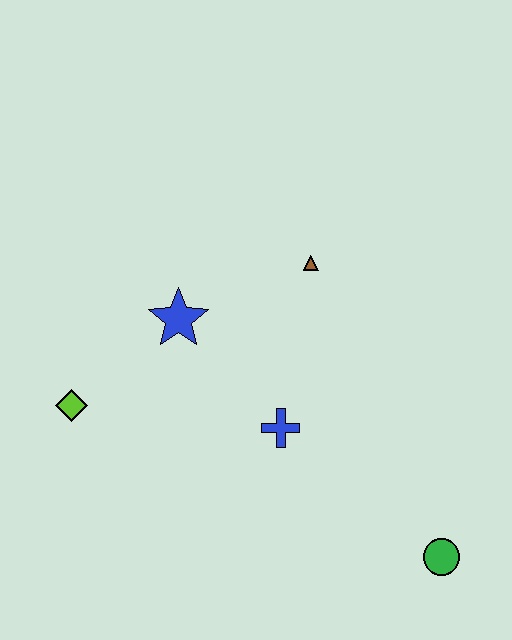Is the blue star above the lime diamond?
Yes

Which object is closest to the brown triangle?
The blue star is closest to the brown triangle.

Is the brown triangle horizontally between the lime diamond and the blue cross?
No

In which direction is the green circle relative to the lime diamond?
The green circle is to the right of the lime diamond.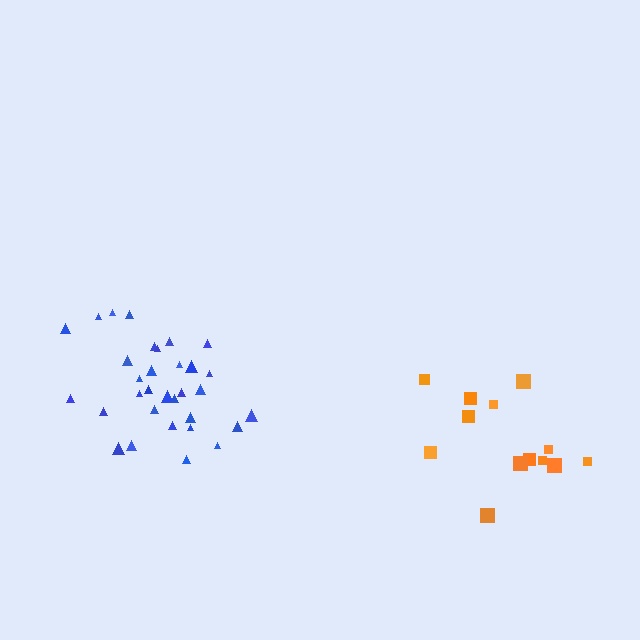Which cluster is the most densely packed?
Blue.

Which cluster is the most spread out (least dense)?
Orange.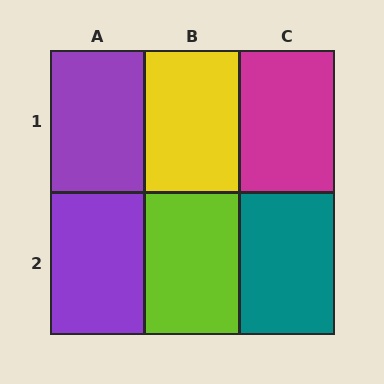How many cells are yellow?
1 cell is yellow.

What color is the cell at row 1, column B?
Yellow.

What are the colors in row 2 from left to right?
Purple, lime, teal.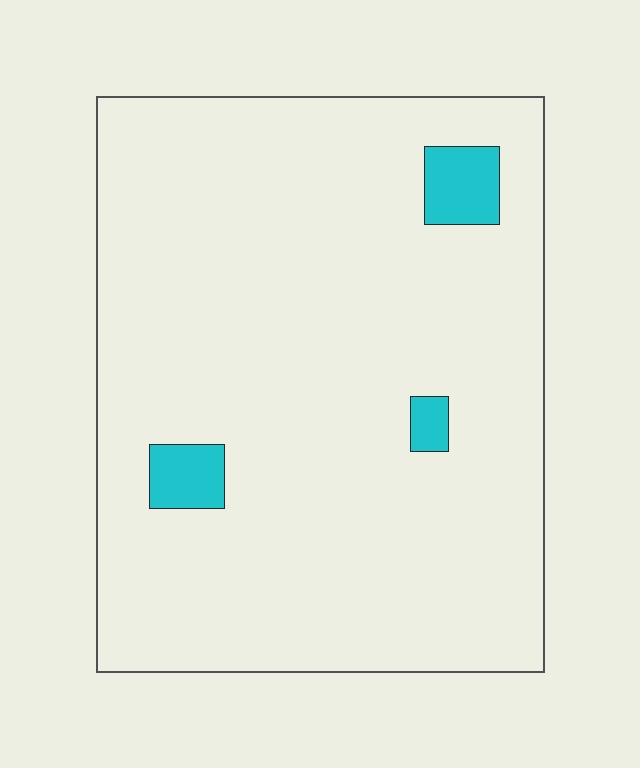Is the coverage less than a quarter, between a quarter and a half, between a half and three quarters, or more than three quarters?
Less than a quarter.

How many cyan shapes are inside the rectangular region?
3.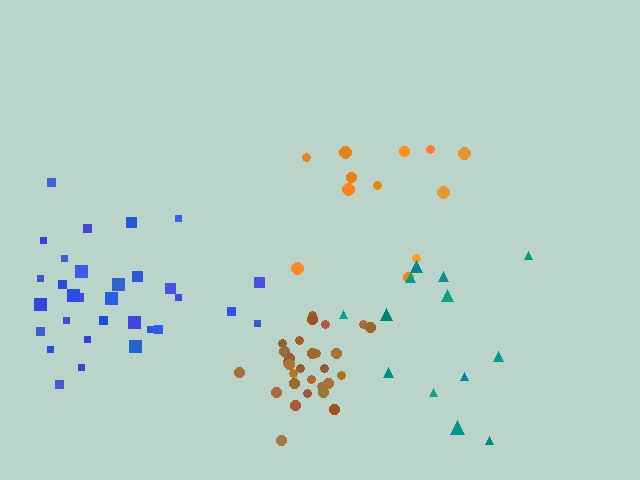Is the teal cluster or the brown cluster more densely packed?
Brown.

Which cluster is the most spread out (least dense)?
Teal.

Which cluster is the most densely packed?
Brown.